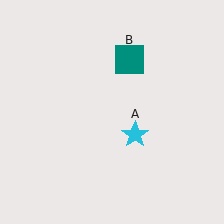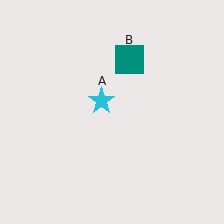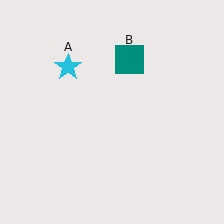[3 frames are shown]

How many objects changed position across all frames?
1 object changed position: cyan star (object A).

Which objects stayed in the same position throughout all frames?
Teal square (object B) remained stationary.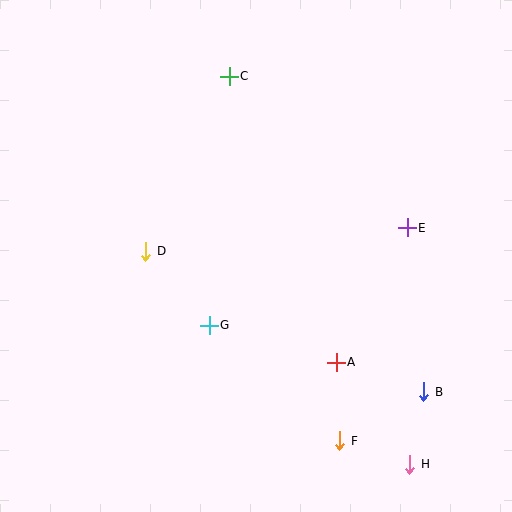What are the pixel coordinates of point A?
Point A is at (336, 362).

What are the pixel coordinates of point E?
Point E is at (407, 228).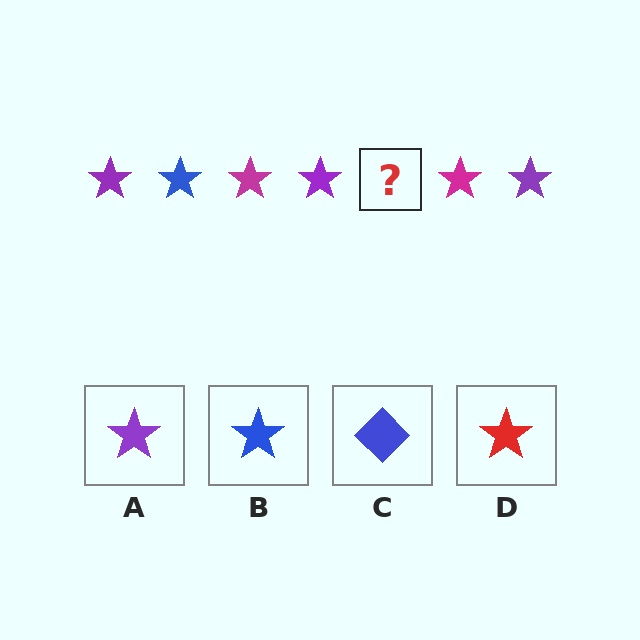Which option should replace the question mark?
Option B.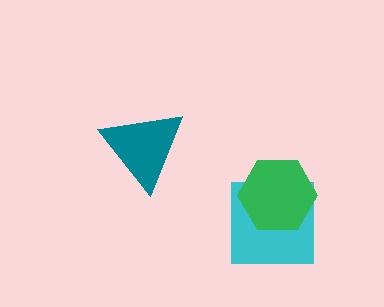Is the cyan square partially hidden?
Yes, it is partially covered by another shape.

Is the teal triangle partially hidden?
No, no other shape covers it.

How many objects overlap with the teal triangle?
0 objects overlap with the teal triangle.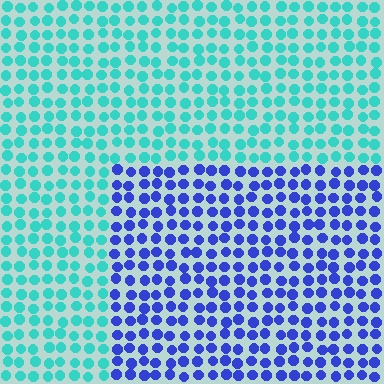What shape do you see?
I see a rectangle.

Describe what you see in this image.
The image is filled with small cyan elements in a uniform arrangement. A rectangle-shaped region is visible where the elements are tinted to a slightly different hue, forming a subtle color boundary.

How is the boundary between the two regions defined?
The boundary is defined purely by a slight shift in hue (about 61 degrees). Spacing, size, and orientation are identical on both sides.